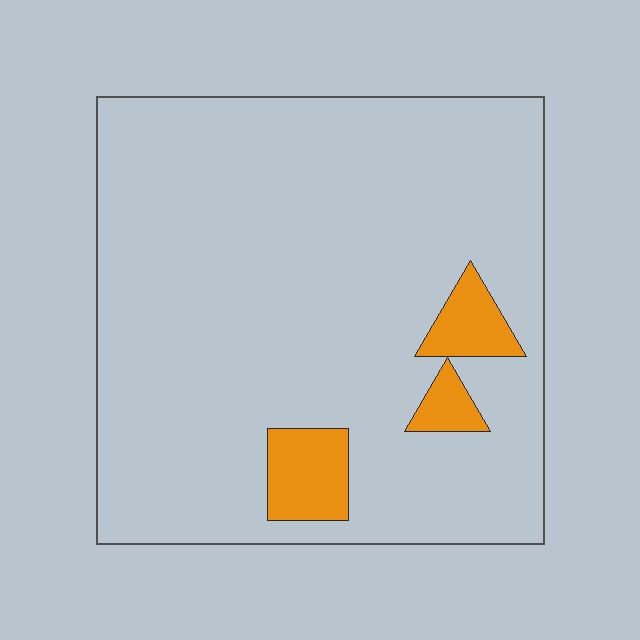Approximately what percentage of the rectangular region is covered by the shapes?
Approximately 10%.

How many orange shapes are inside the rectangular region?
3.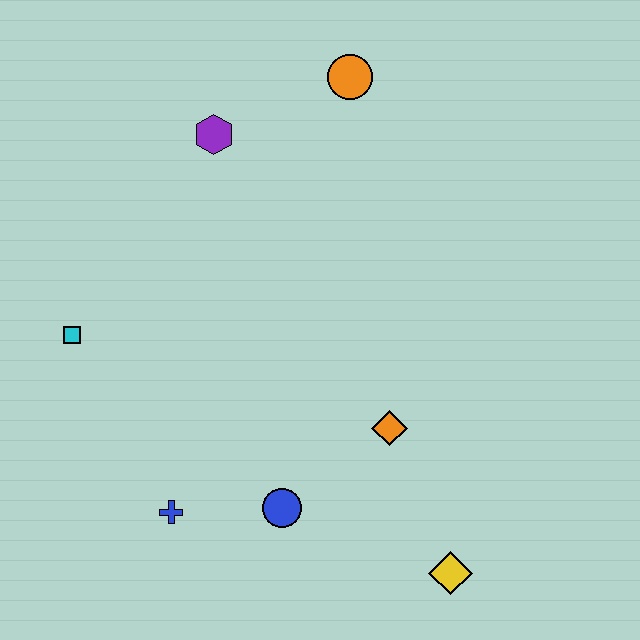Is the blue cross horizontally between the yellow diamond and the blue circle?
No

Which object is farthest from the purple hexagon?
The yellow diamond is farthest from the purple hexagon.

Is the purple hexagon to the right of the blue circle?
No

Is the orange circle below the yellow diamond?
No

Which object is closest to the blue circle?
The blue cross is closest to the blue circle.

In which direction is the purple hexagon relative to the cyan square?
The purple hexagon is above the cyan square.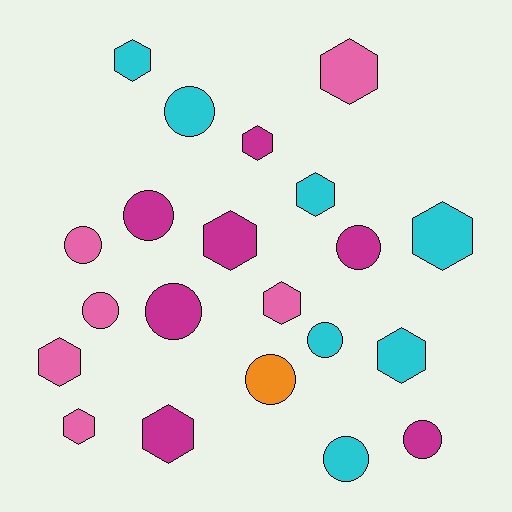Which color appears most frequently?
Magenta, with 7 objects.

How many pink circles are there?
There are 2 pink circles.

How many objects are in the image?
There are 21 objects.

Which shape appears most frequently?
Hexagon, with 11 objects.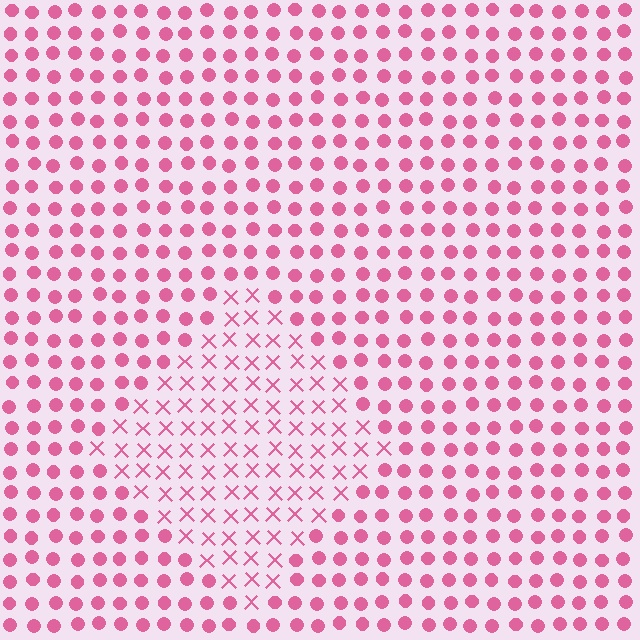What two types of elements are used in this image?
The image uses X marks inside the diamond region and circles outside it.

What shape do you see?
I see a diamond.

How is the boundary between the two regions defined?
The boundary is defined by a change in element shape: X marks inside vs. circles outside. All elements share the same color and spacing.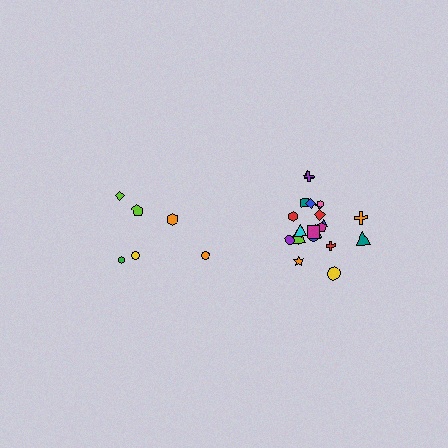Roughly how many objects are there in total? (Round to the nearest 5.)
Roughly 30 objects in total.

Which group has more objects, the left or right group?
The right group.